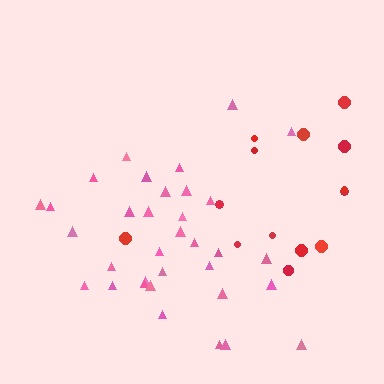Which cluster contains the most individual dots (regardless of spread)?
Pink (34).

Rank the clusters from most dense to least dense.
pink, red.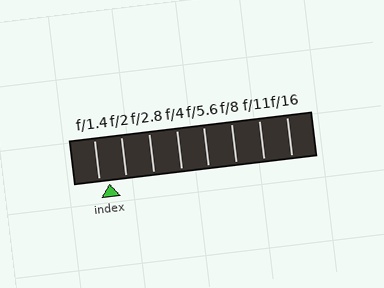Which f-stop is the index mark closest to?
The index mark is closest to f/1.4.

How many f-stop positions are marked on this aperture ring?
There are 8 f-stop positions marked.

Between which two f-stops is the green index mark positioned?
The index mark is between f/1.4 and f/2.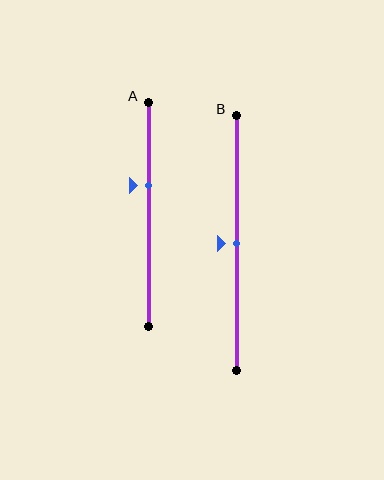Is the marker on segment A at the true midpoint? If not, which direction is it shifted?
No, the marker on segment A is shifted upward by about 13% of the segment length.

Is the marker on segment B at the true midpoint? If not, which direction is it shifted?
Yes, the marker on segment B is at the true midpoint.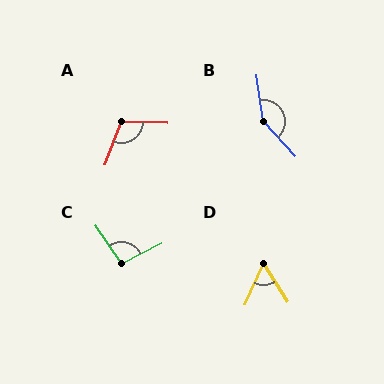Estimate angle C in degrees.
Approximately 96 degrees.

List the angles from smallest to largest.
D (56°), C (96°), A (109°), B (146°).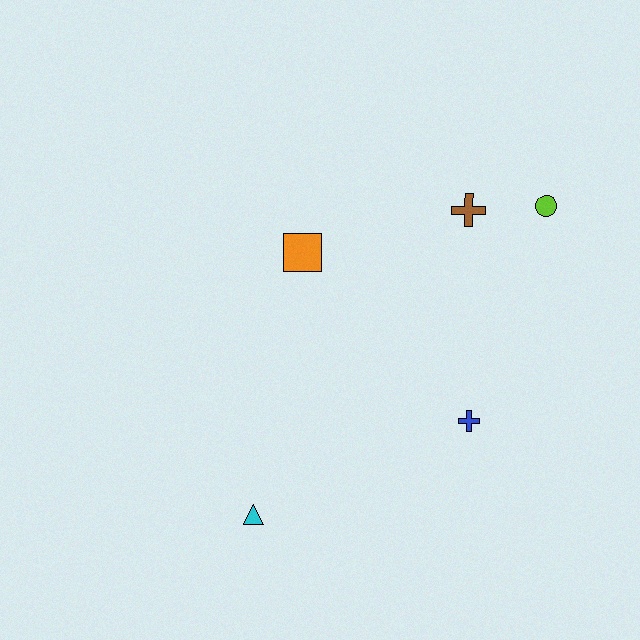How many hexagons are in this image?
There are no hexagons.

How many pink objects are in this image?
There are no pink objects.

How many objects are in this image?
There are 5 objects.